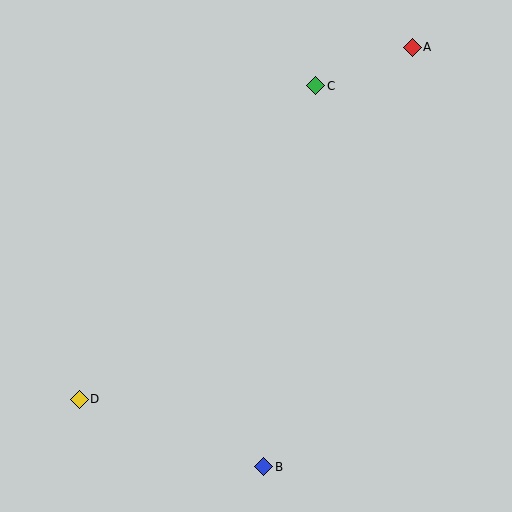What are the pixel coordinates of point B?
Point B is at (264, 467).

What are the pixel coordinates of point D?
Point D is at (79, 399).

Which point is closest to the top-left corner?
Point C is closest to the top-left corner.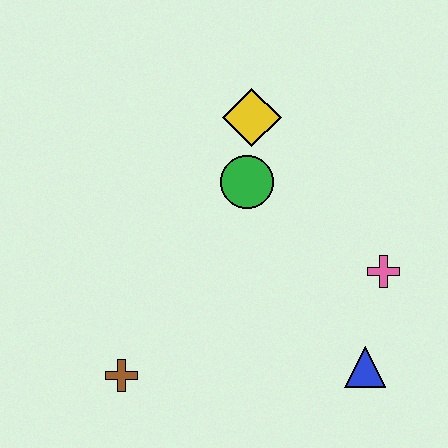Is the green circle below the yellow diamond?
Yes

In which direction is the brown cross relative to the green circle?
The brown cross is below the green circle.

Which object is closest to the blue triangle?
The pink cross is closest to the blue triangle.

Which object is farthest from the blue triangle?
The yellow diamond is farthest from the blue triangle.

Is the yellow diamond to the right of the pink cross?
No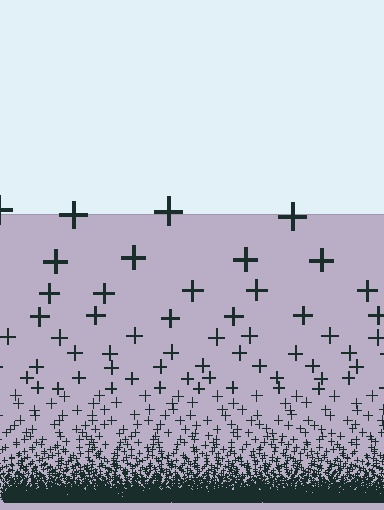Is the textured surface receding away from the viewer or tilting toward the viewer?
The surface appears to tilt toward the viewer. Texture elements get larger and sparser toward the top.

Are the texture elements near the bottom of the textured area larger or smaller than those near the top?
Smaller. The gradient is inverted — elements near the bottom are smaller and denser.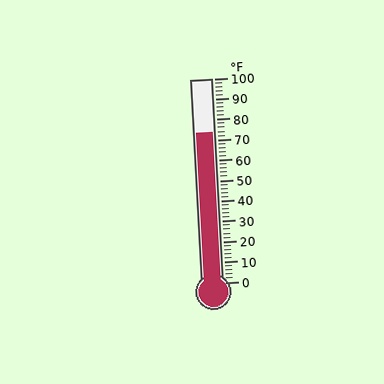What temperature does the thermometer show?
The thermometer shows approximately 74°F.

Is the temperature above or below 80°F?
The temperature is below 80°F.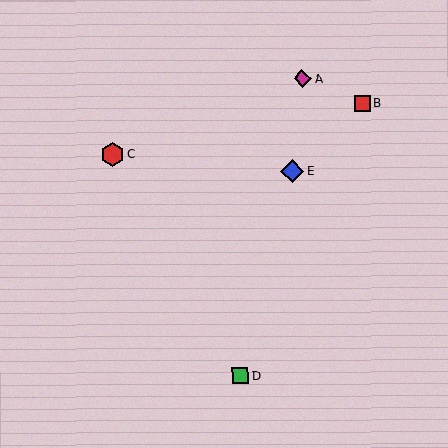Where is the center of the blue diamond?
The center of the blue diamond is at (292, 171).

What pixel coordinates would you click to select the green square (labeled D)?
Click at (240, 376) to select the green square D.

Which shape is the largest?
The red hexagon (labeled C) is the largest.